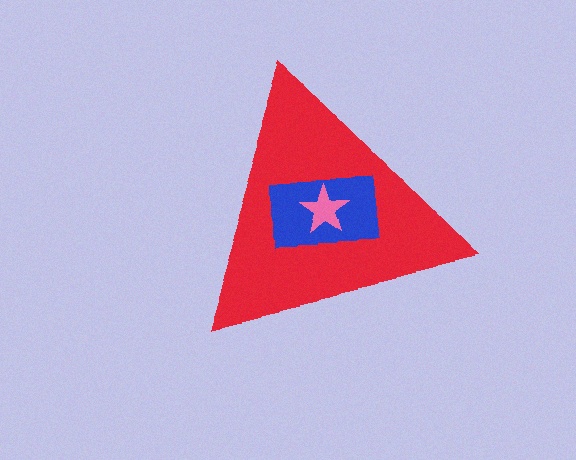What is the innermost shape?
The pink star.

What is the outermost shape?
The red triangle.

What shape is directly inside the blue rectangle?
The pink star.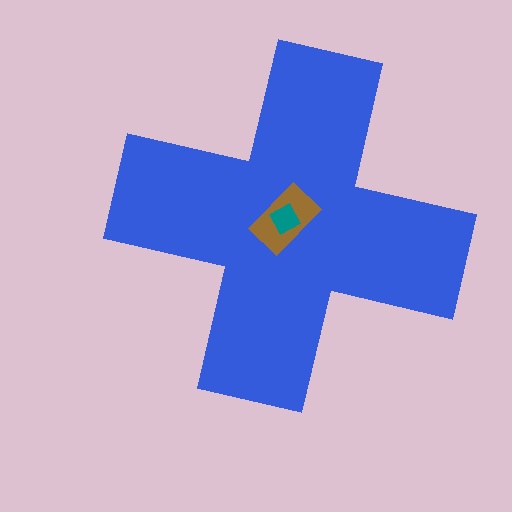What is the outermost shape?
The blue cross.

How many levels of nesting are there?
3.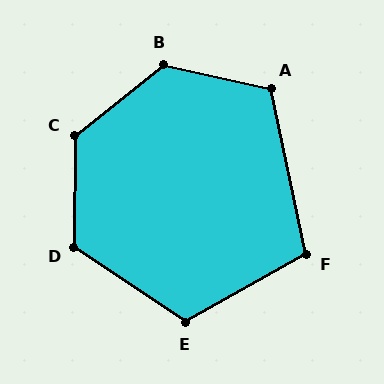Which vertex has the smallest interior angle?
F, at approximately 107 degrees.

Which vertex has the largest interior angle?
B, at approximately 129 degrees.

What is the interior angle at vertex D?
Approximately 123 degrees (obtuse).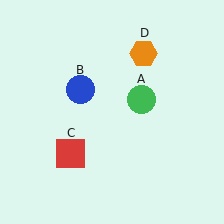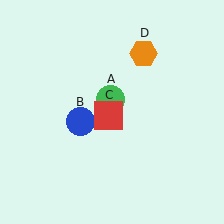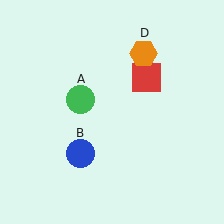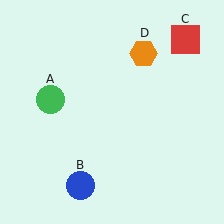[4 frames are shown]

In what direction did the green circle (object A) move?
The green circle (object A) moved left.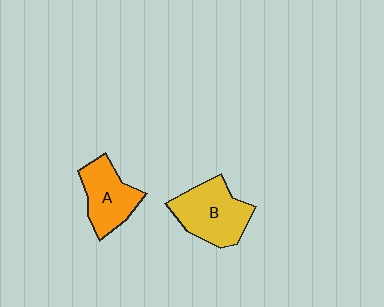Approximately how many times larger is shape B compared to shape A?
Approximately 1.2 times.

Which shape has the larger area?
Shape B (yellow).